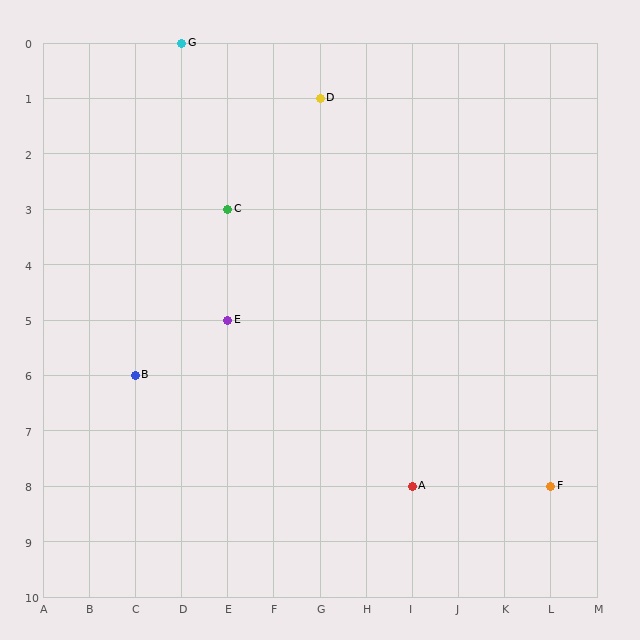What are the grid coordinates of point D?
Point D is at grid coordinates (G, 1).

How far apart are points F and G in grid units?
Points F and G are 8 columns and 8 rows apart (about 11.3 grid units diagonally).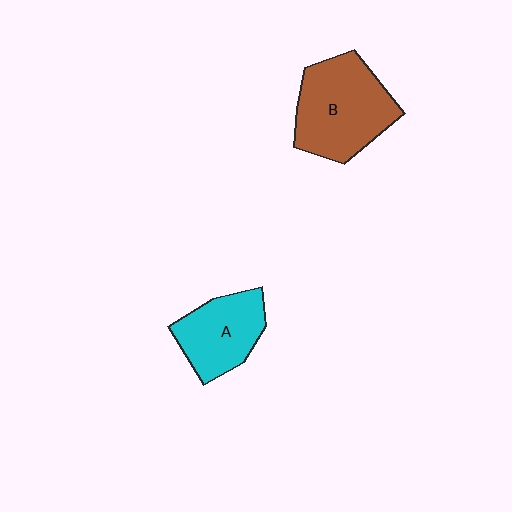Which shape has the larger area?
Shape B (brown).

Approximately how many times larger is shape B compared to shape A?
Approximately 1.4 times.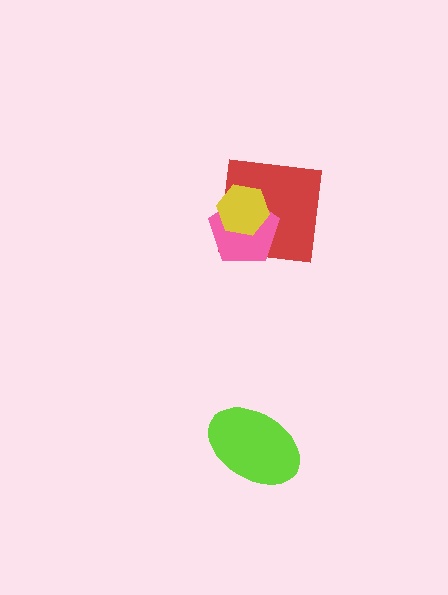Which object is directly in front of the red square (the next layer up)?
The pink pentagon is directly in front of the red square.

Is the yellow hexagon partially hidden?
No, no other shape covers it.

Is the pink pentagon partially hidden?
Yes, it is partially covered by another shape.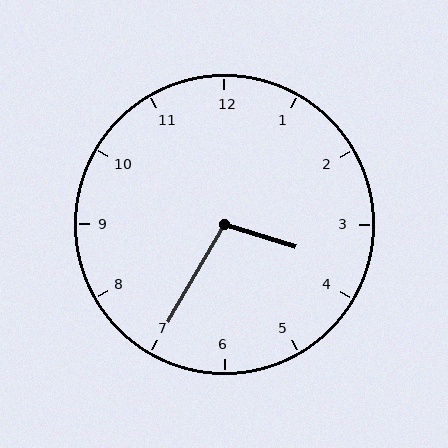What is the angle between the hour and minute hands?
Approximately 102 degrees.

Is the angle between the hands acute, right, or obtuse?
It is obtuse.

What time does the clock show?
3:35.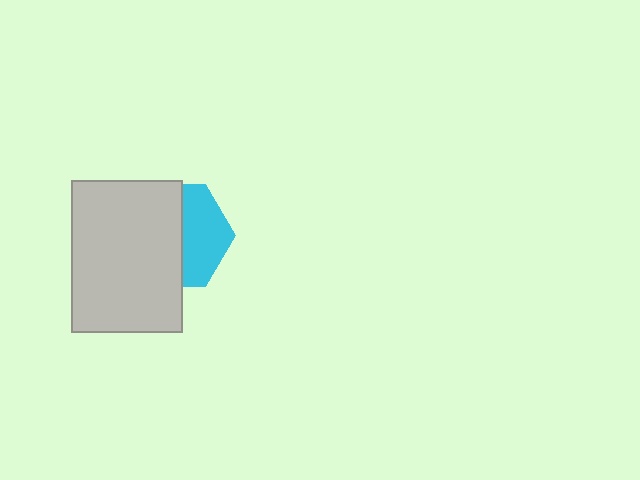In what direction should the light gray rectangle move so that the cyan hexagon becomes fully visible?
The light gray rectangle should move left. That is the shortest direction to clear the overlap and leave the cyan hexagon fully visible.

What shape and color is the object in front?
The object in front is a light gray rectangle.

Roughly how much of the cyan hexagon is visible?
A small part of it is visible (roughly 42%).